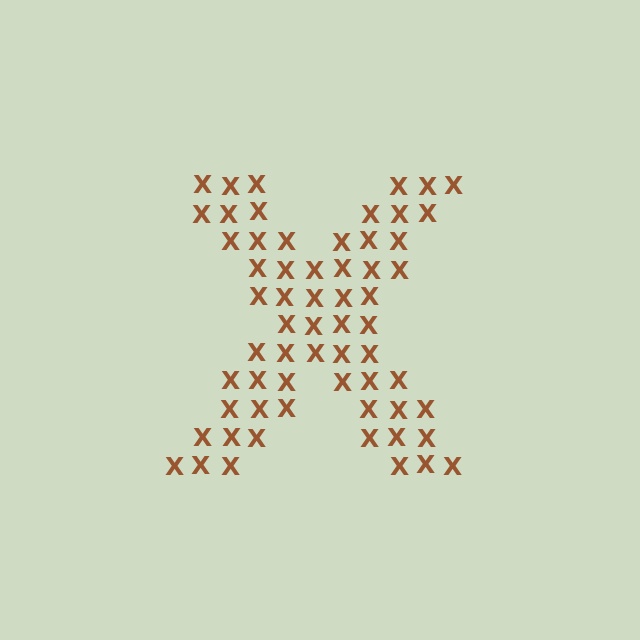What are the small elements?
The small elements are letter X's.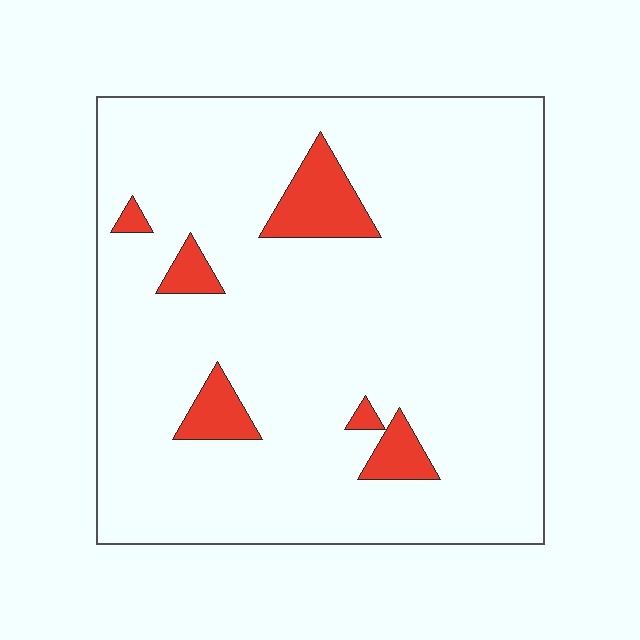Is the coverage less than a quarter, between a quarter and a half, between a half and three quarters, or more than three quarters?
Less than a quarter.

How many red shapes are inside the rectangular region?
6.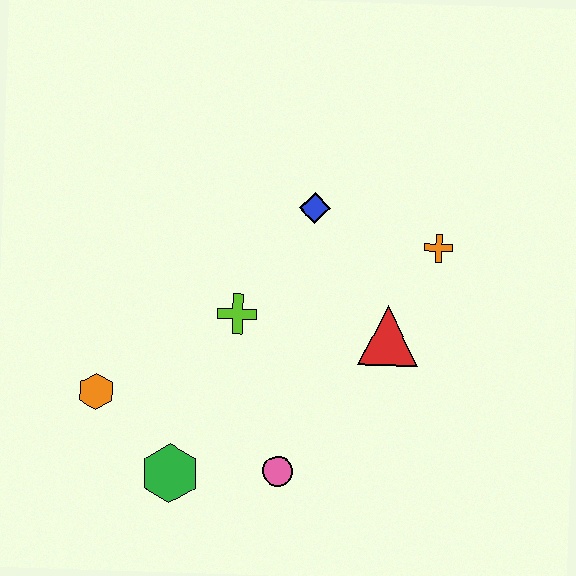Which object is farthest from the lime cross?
The orange cross is farthest from the lime cross.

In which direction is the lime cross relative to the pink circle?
The lime cross is above the pink circle.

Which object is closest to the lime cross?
The blue diamond is closest to the lime cross.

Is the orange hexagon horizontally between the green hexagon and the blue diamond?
No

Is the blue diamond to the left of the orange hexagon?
No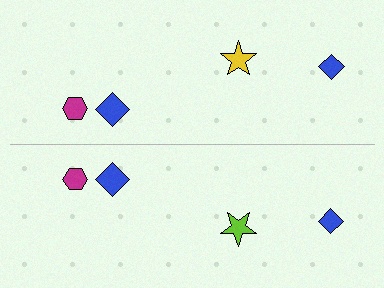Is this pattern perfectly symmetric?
No, the pattern is not perfectly symmetric. The lime star on the bottom side breaks the symmetry — its mirror counterpart is yellow.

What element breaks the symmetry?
The lime star on the bottom side breaks the symmetry — its mirror counterpart is yellow.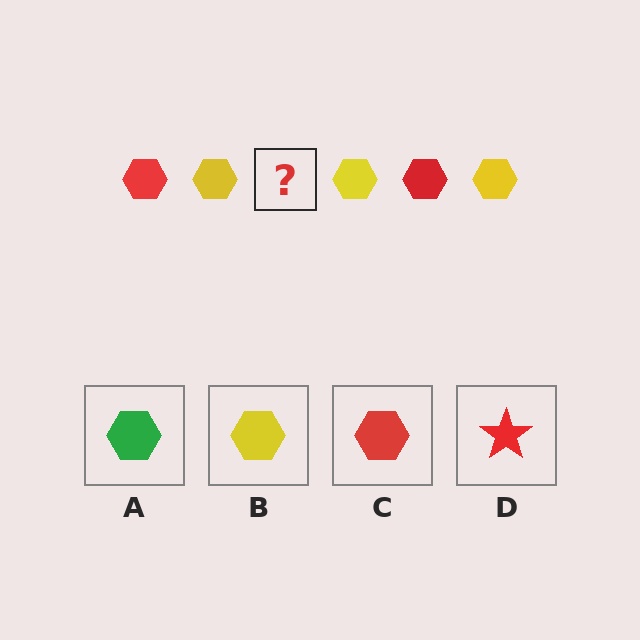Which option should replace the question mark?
Option C.